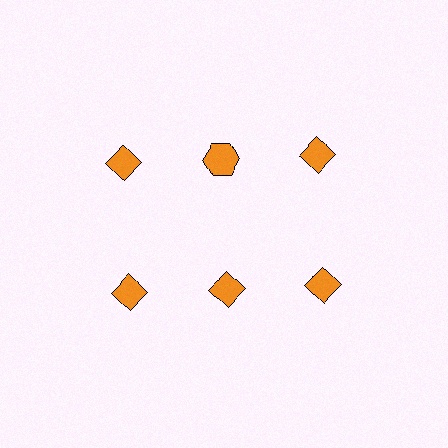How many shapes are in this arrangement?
There are 6 shapes arranged in a grid pattern.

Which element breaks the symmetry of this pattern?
The orange hexagon in the top row, second from left column breaks the symmetry. All other shapes are orange diamonds.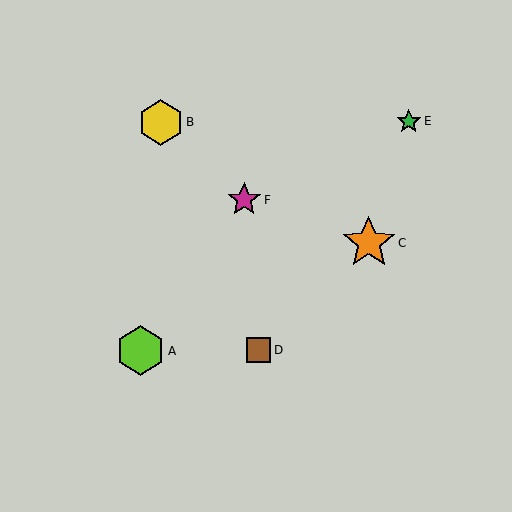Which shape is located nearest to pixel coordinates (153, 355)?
The lime hexagon (labeled A) at (140, 350) is nearest to that location.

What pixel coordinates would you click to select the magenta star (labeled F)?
Click at (244, 200) to select the magenta star F.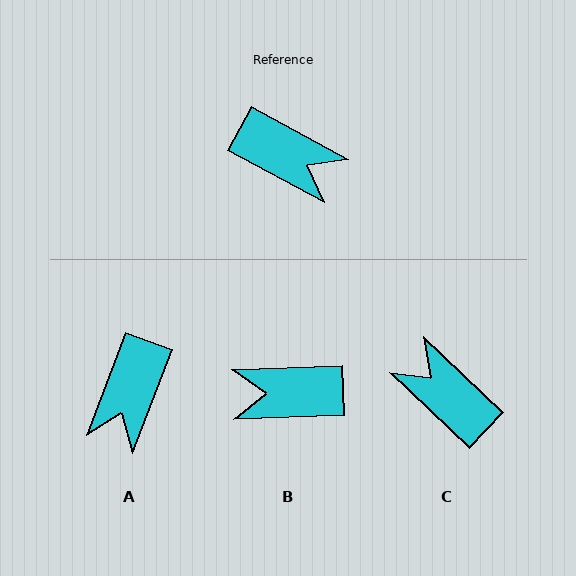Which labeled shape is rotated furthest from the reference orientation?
C, about 165 degrees away.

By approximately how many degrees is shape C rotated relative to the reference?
Approximately 165 degrees counter-clockwise.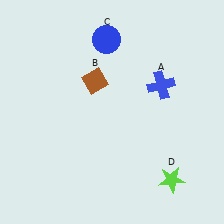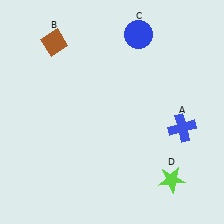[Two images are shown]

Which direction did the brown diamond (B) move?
The brown diamond (B) moved left.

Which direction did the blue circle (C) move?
The blue circle (C) moved right.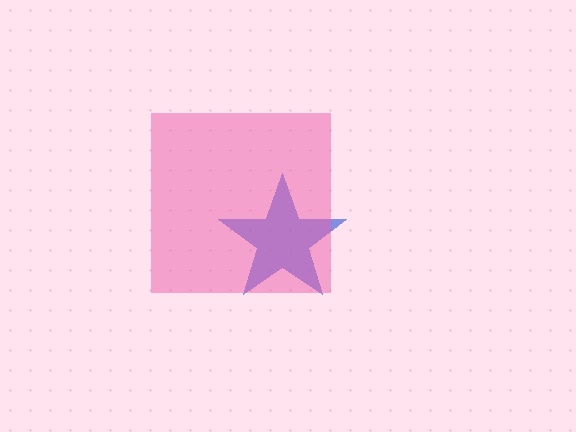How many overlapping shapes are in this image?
There are 2 overlapping shapes in the image.